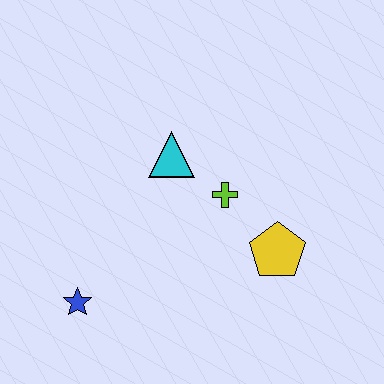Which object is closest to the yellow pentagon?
The lime cross is closest to the yellow pentagon.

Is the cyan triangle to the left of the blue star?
No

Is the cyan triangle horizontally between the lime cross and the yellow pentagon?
No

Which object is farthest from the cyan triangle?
The blue star is farthest from the cyan triangle.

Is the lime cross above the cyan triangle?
No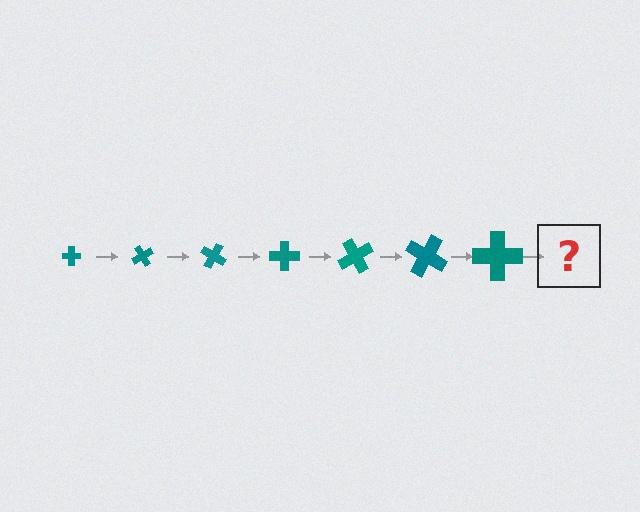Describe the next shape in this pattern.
It should be a cross, larger than the previous one and rotated 420 degrees from the start.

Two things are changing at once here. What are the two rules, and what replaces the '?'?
The two rules are that the cross grows larger each step and it rotates 60 degrees each step. The '?' should be a cross, larger than the previous one and rotated 420 degrees from the start.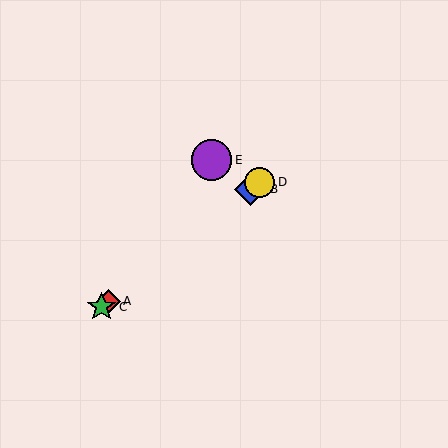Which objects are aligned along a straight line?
Objects A, B, C, D are aligned along a straight line.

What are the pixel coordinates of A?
Object A is at (109, 301).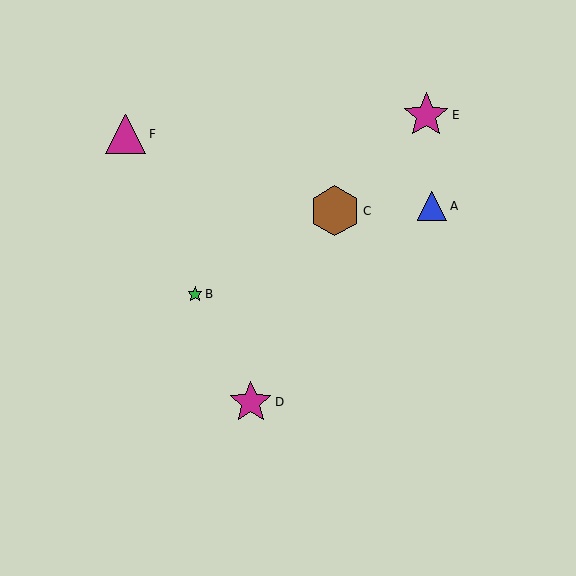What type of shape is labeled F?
Shape F is a magenta triangle.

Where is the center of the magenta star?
The center of the magenta star is at (426, 115).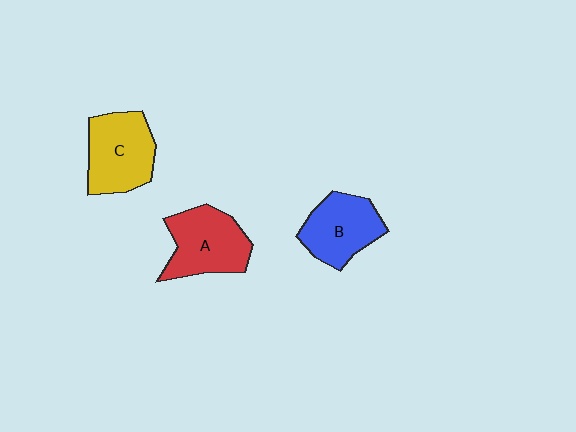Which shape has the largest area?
Shape C (yellow).